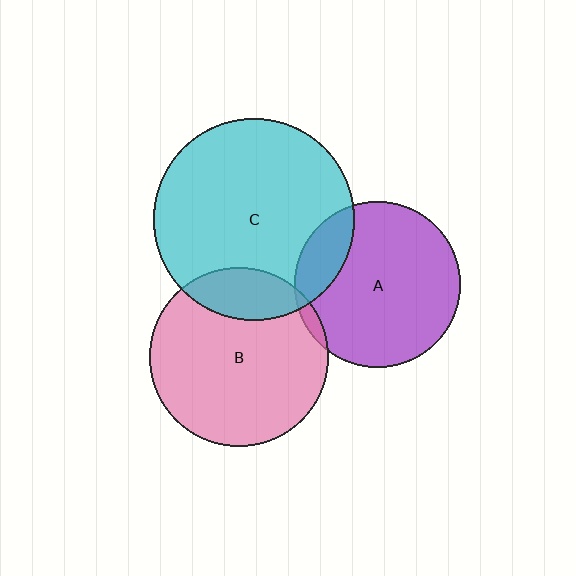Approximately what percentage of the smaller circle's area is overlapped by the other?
Approximately 5%.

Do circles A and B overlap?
Yes.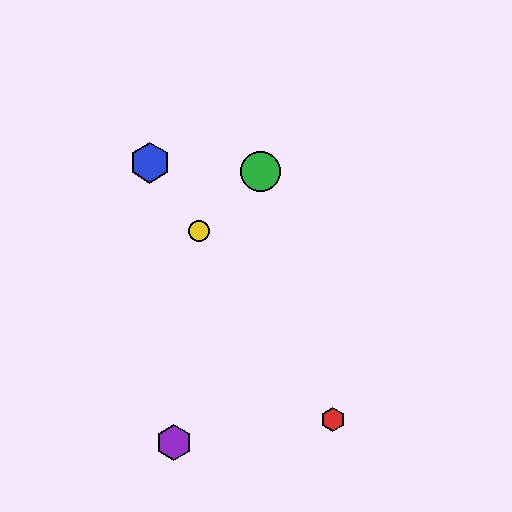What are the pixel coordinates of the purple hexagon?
The purple hexagon is at (174, 443).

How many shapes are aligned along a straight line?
3 shapes (the red hexagon, the blue hexagon, the yellow circle) are aligned along a straight line.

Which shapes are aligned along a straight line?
The red hexagon, the blue hexagon, the yellow circle are aligned along a straight line.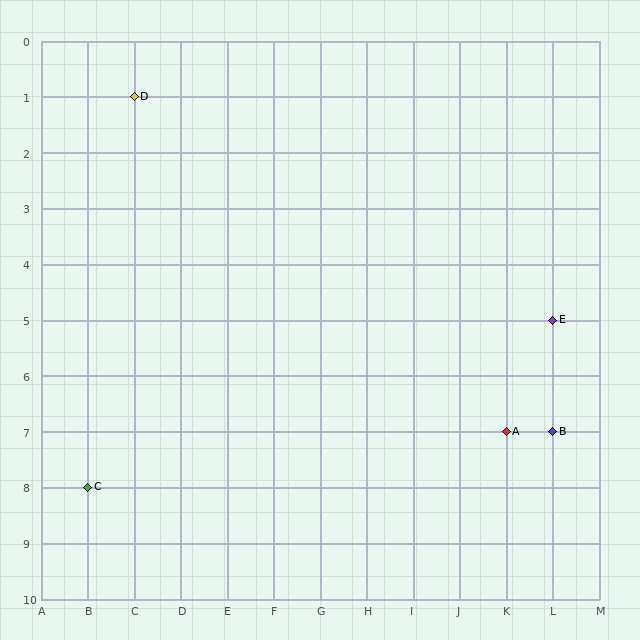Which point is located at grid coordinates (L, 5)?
Point E is at (L, 5).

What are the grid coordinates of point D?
Point D is at grid coordinates (C, 1).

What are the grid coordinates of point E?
Point E is at grid coordinates (L, 5).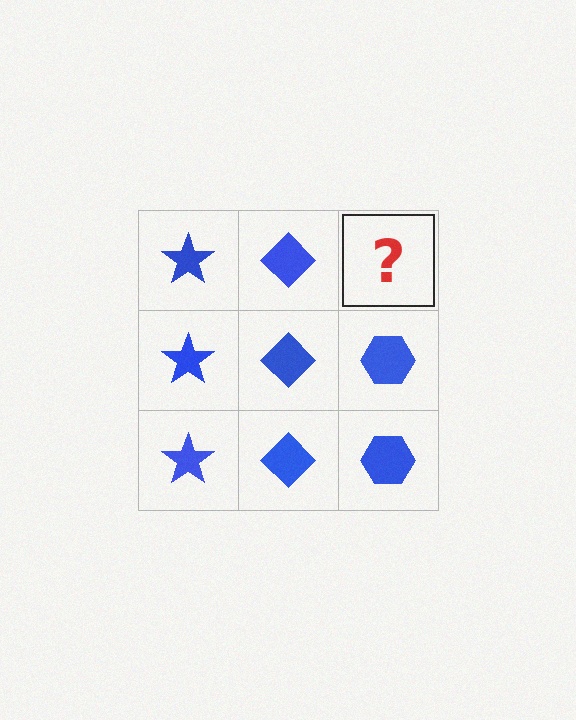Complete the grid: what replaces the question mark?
The question mark should be replaced with a blue hexagon.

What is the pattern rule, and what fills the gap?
The rule is that each column has a consistent shape. The gap should be filled with a blue hexagon.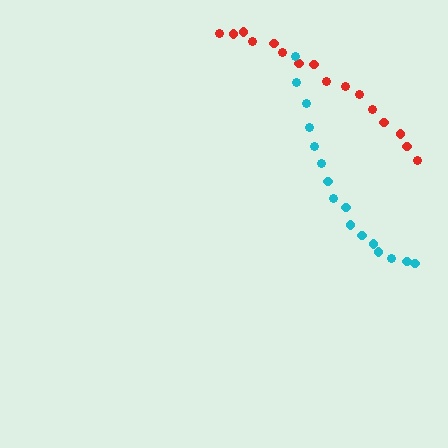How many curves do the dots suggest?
There are 2 distinct paths.